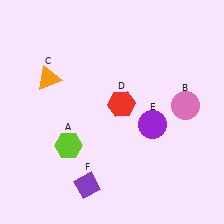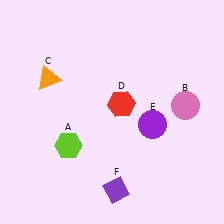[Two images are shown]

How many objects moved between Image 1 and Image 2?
1 object moved between the two images.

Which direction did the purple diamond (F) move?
The purple diamond (F) moved right.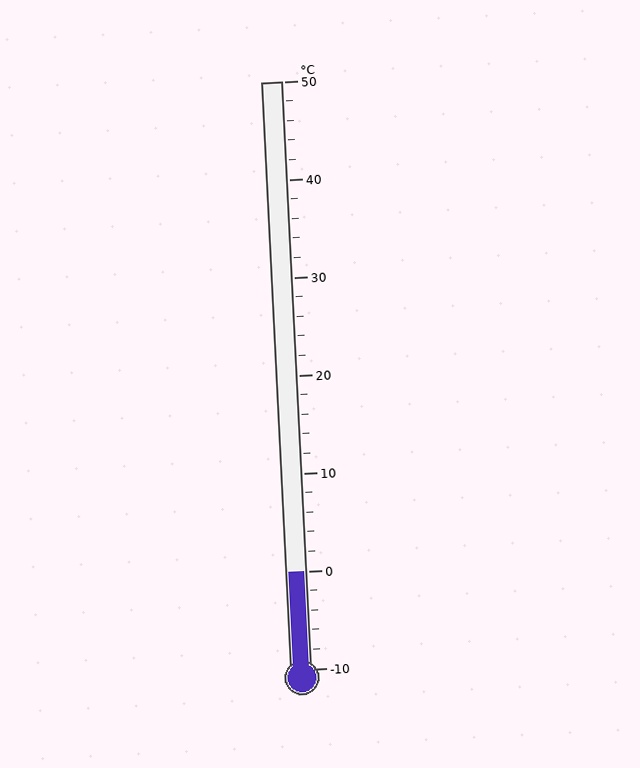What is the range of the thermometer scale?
The thermometer scale ranges from -10°C to 50°C.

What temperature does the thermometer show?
The thermometer shows approximately 0°C.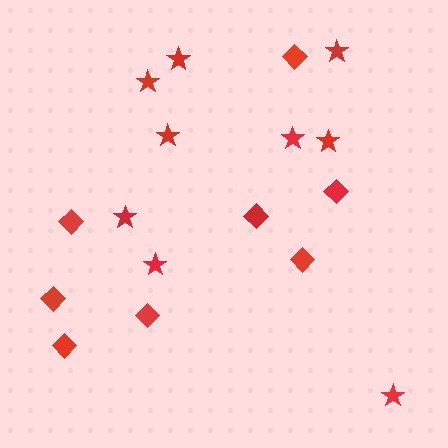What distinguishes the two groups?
There are 2 groups: one group of stars (9) and one group of diamonds (8).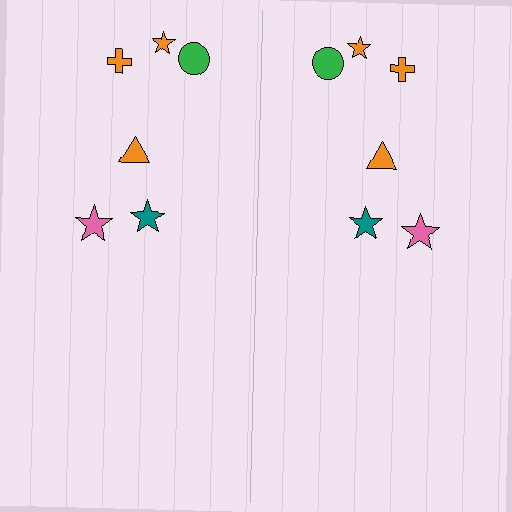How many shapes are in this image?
There are 12 shapes in this image.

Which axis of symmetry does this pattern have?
The pattern has a vertical axis of symmetry running through the center of the image.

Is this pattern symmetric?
Yes, this pattern has bilateral (reflection) symmetry.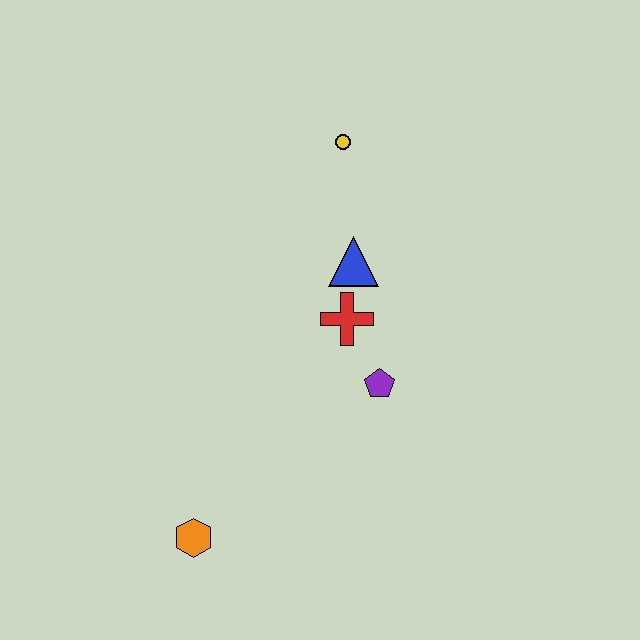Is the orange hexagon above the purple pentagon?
No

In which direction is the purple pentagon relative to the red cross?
The purple pentagon is below the red cross.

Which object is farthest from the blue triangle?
The orange hexagon is farthest from the blue triangle.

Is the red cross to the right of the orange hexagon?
Yes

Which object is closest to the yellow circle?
The blue triangle is closest to the yellow circle.